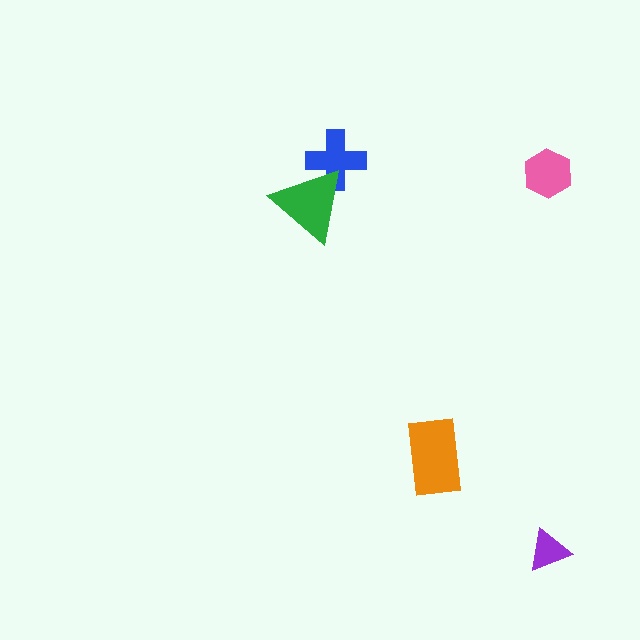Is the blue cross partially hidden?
Yes, it is partially covered by another shape.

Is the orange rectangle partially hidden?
No, no other shape covers it.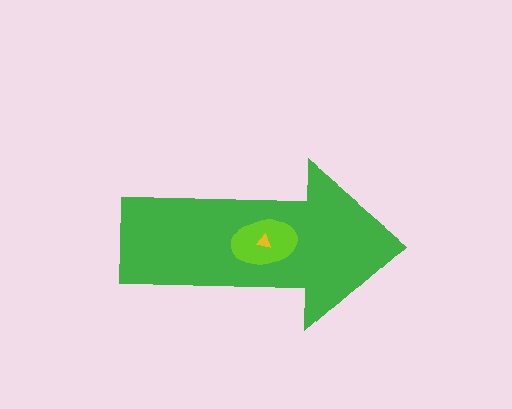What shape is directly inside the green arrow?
The lime ellipse.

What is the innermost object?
The yellow triangle.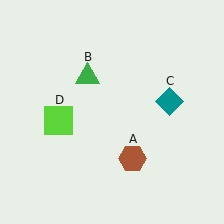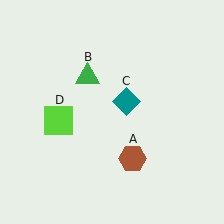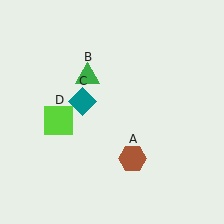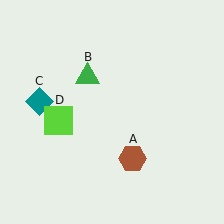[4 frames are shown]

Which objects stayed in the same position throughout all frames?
Brown hexagon (object A) and green triangle (object B) and lime square (object D) remained stationary.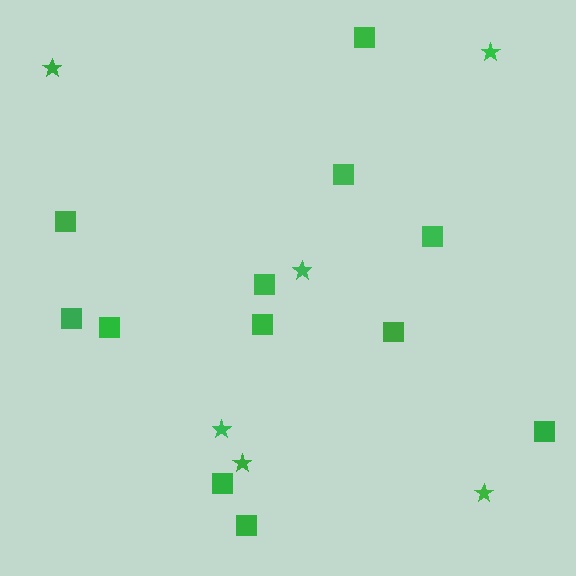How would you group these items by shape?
There are 2 groups: one group of stars (6) and one group of squares (12).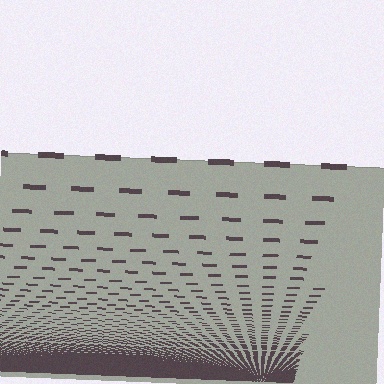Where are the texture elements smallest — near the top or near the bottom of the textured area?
Near the bottom.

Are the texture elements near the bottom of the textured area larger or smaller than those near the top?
Smaller. The gradient is inverted — elements near the bottom are smaller and denser.